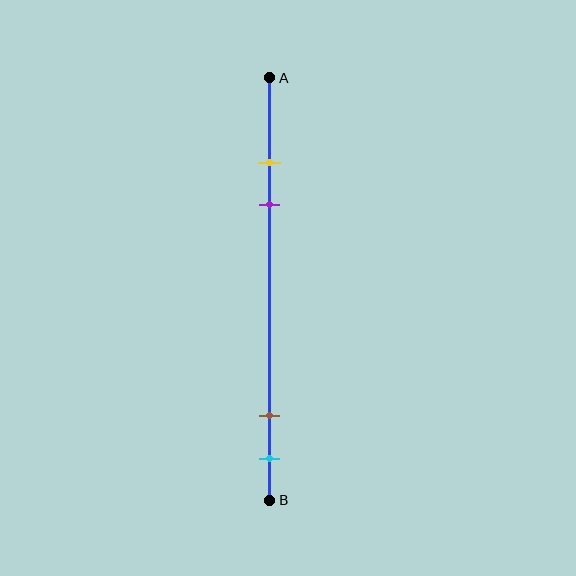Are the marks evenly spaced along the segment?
No, the marks are not evenly spaced.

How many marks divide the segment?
There are 4 marks dividing the segment.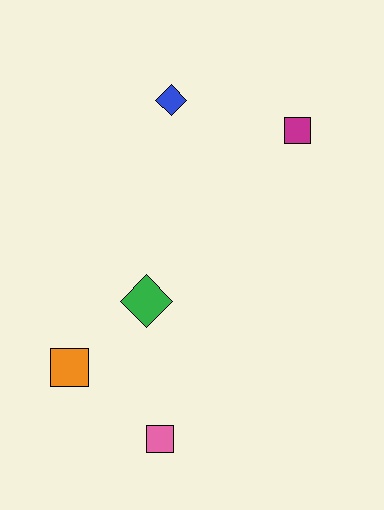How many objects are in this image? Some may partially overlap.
There are 5 objects.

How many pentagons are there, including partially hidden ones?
There are no pentagons.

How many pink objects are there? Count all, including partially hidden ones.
There is 1 pink object.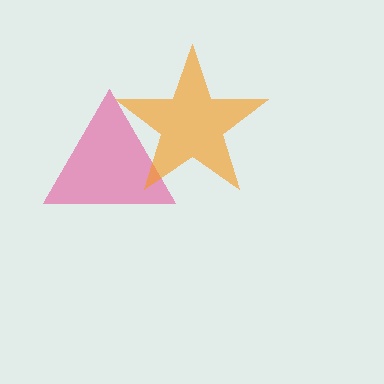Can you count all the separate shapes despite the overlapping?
Yes, there are 2 separate shapes.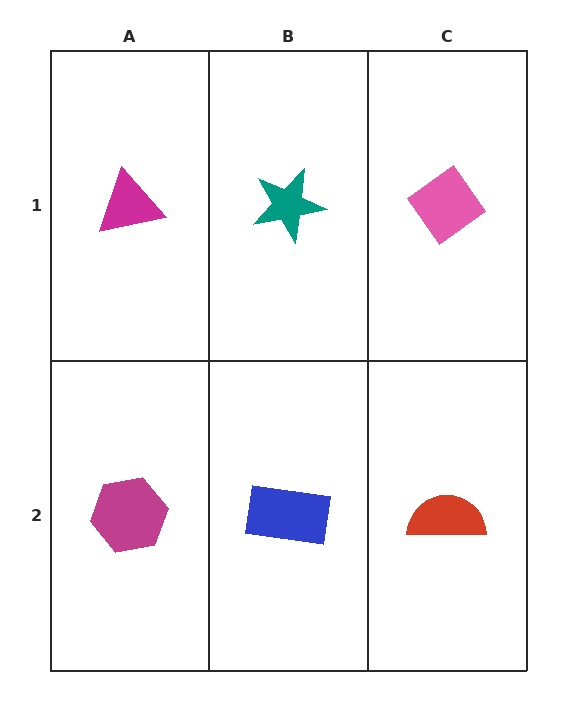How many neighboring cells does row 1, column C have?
2.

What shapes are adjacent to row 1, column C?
A red semicircle (row 2, column C), a teal star (row 1, column B).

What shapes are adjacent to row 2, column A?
A magenta triangle (row 1, column A), a blue rectangle (row 2, column B).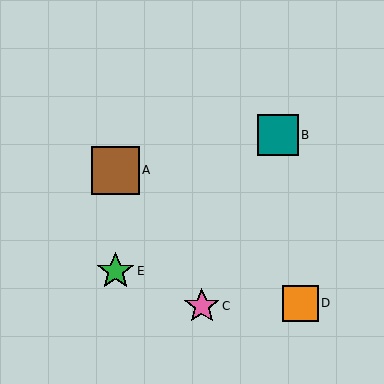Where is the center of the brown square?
The center of the brown square is at (115, 170).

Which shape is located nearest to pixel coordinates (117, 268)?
The green star (labeled E) at (115, 271) is nearest to that location.